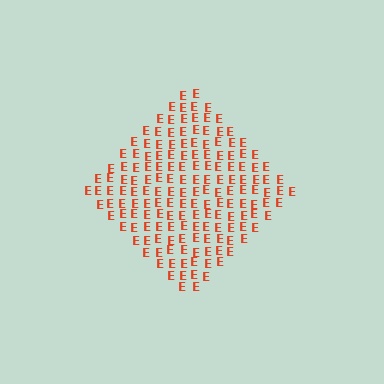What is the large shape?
The large shape is a diamond.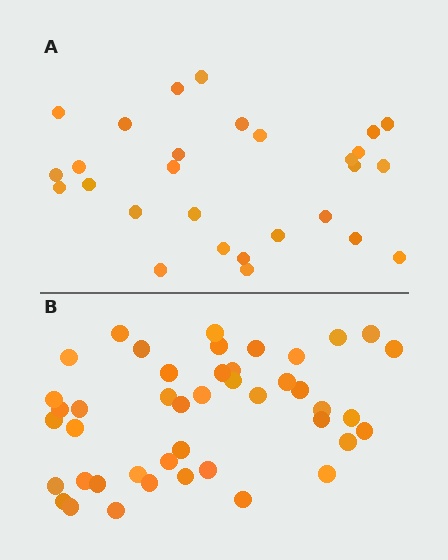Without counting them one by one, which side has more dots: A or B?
Region B (the bottom region) has more dots.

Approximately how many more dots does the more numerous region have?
Region B has approximately 15 more dots than region A.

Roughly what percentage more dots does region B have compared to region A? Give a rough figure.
About 55% more.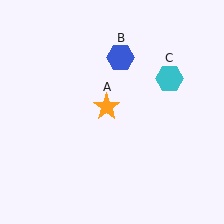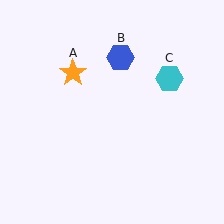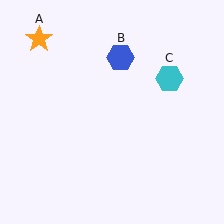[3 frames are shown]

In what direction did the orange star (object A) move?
The orange star (object A) moved up and to the left.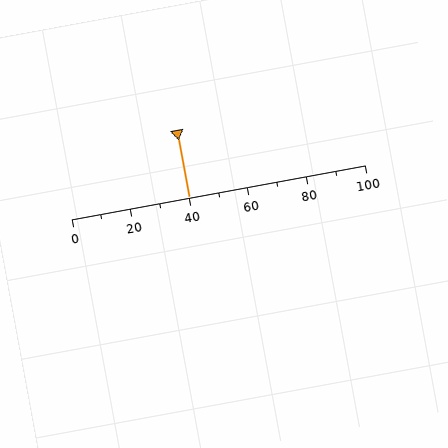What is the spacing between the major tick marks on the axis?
The major ticks are spaced 20 apart.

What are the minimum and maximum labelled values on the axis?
The axis runs from 0 to 100.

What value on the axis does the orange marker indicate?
The marker indicates approximately 40.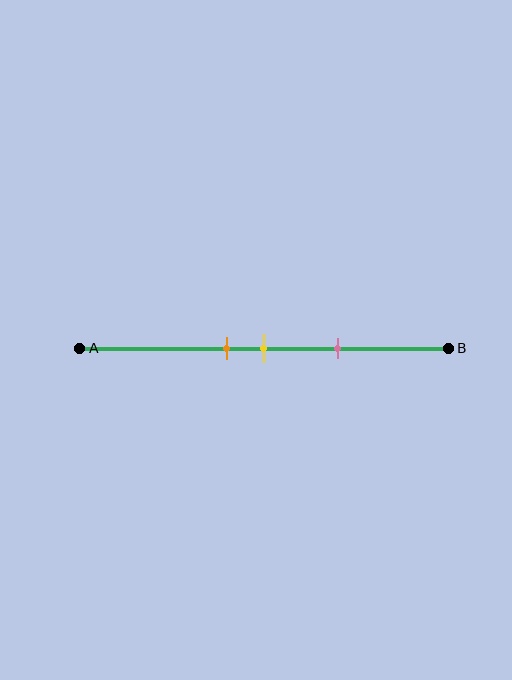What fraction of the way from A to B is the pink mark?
The pink mark is approximately 70% (0.7) of the way from A to B.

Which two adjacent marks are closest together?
The orange and yellow marks are the closest adjacent pair.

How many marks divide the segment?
There are 3 marks dividing the segment.